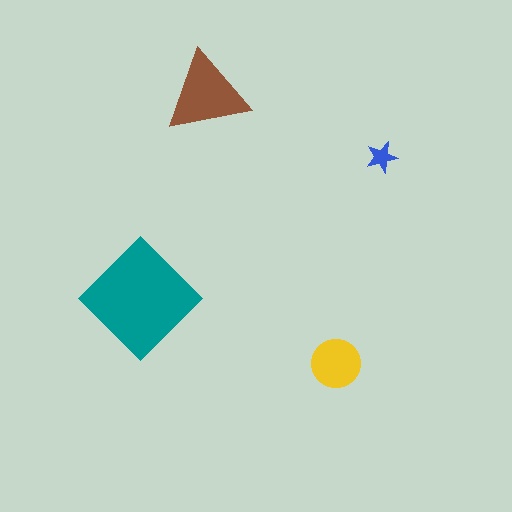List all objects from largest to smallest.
The teal diamond, the brown triangle, the yellow circle, the blue star.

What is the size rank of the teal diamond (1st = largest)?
1st.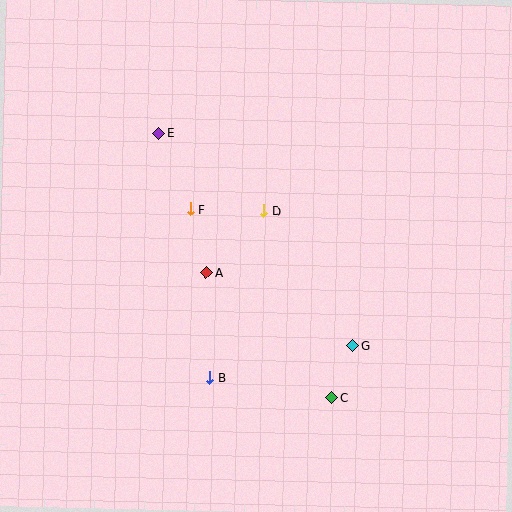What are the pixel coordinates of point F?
Point F is at (190, 209).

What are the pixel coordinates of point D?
Point D is at (264, 211).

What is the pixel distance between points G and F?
The distance between G and F is 212 pixels.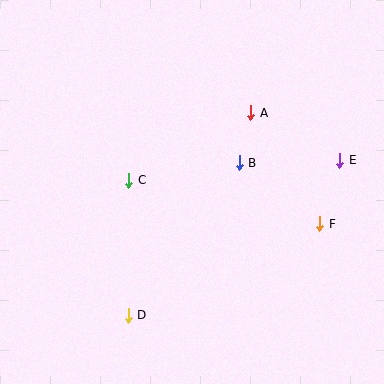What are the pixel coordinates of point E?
Point E is at (340, 160).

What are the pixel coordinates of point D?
Point D is at (128, 315).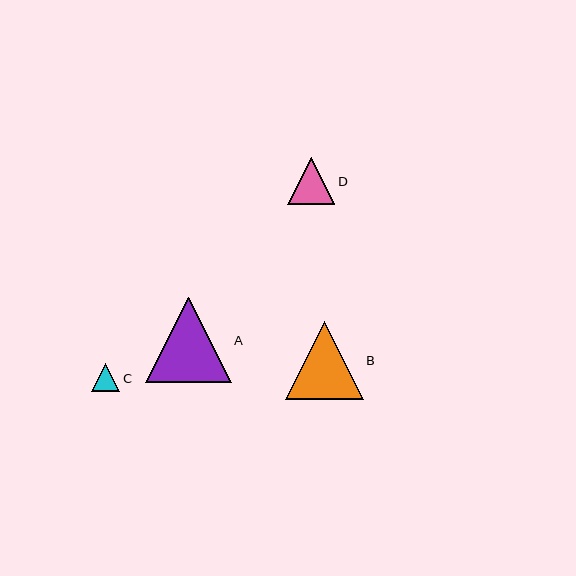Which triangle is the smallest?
Triangle C is the smallest with a size of approximately 28 pixels.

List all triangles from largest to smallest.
From largest to smallest: A, B, D, C.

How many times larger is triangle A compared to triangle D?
Triangle A is approximately 1.8 times the size of triangle D.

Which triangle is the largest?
Triangle A is the largest with a size of approximately 85 pixels.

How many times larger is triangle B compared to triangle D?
Triangle B is approximately 1.7 times the size of triangle D.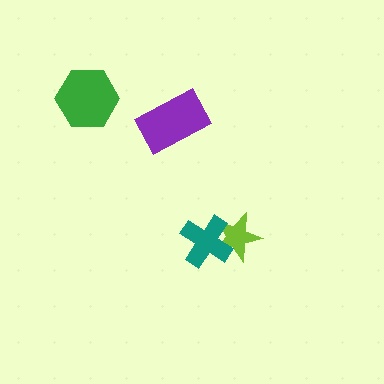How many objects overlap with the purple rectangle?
0 objects overlap with the purple rectangle.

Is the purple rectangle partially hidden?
No, no other shape covers it.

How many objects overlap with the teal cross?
1 object overlaps with the teal cross.